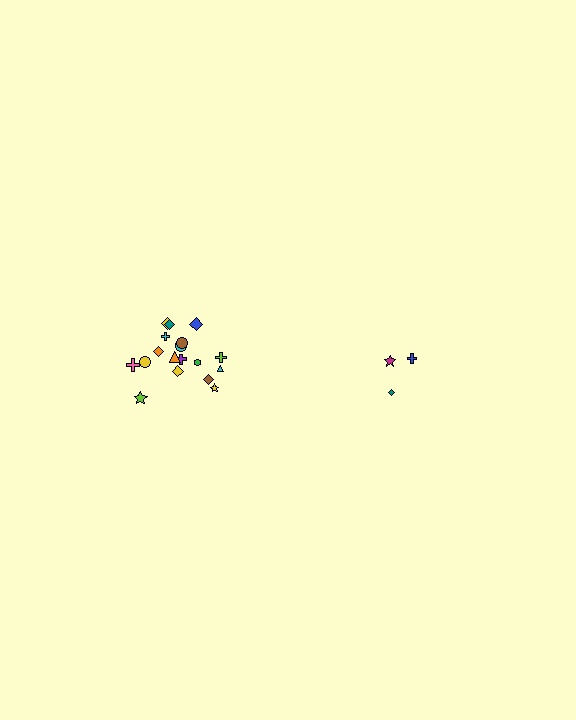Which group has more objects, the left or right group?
The left group.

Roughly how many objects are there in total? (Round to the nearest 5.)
Roughly 20 objects in total.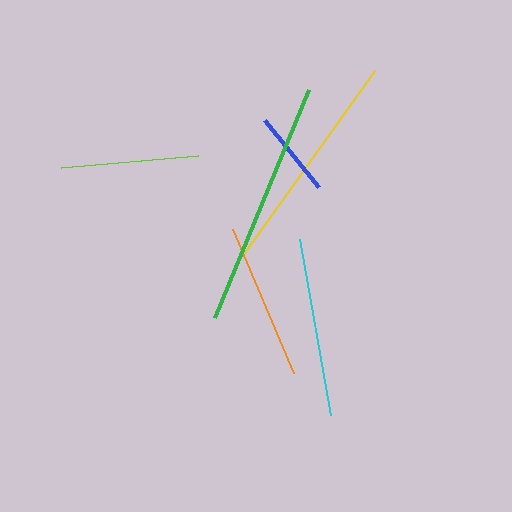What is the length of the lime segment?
The lime segment is approximately 138 pixels long.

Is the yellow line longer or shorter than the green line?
The green line is longer than the yellow line.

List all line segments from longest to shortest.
From longest to shortest: green, yellow, cyan, orange, lime, blue.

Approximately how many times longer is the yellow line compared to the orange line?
The yellow line is approximately 1.4 times the length of the orange line.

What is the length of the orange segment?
The orange segment is approximately 156 pixels long.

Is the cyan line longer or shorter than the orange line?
The cyan line is longer than the orange line.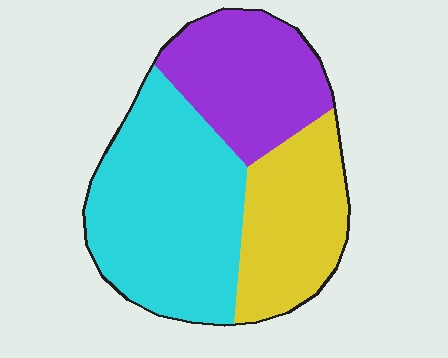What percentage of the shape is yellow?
Yellow covers about 25% of the shape.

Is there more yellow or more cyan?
Cyan.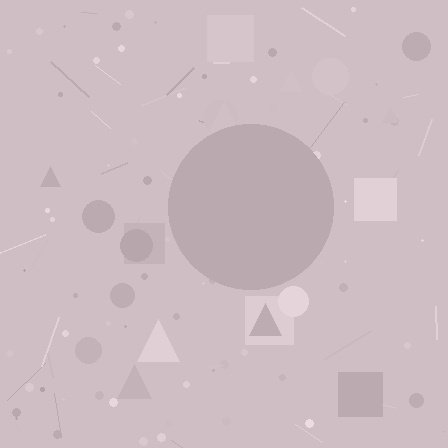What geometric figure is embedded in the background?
A circle is embedded in the background.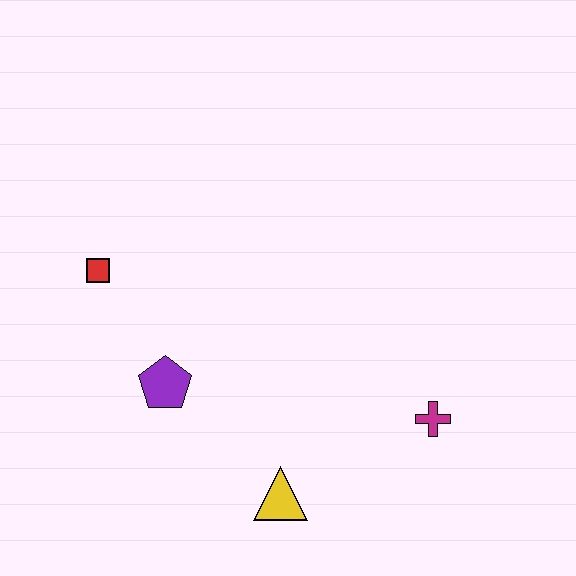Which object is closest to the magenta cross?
The yellow triangle is closest to the magenta cross.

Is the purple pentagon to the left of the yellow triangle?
Yes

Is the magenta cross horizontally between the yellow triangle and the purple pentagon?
No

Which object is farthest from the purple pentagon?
The magenta cross is farthest from the purple pentagon.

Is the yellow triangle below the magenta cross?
Yes